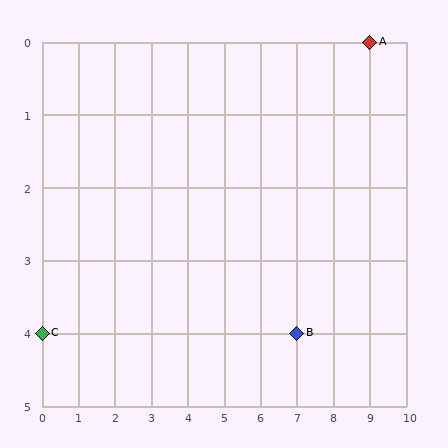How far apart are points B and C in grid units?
Points B and C are 7 columns apart.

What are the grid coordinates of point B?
Point B is at grid coordinates (7, 4).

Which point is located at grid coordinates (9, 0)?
Point A is at (9, 0).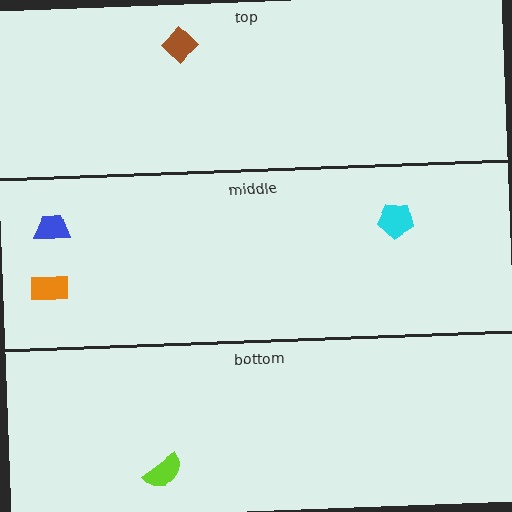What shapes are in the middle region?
The blue trapezoid, the orange rectangle, the cyan pentagon.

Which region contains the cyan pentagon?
The middle region.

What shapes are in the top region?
The brown diamond.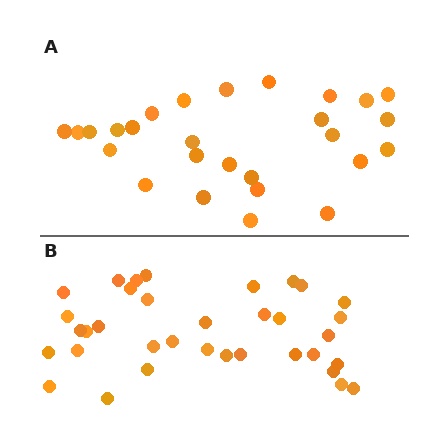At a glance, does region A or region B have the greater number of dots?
Region B (the bottom region) has more dots.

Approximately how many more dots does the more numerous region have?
Region B has roughly 8 or so more dots than region A.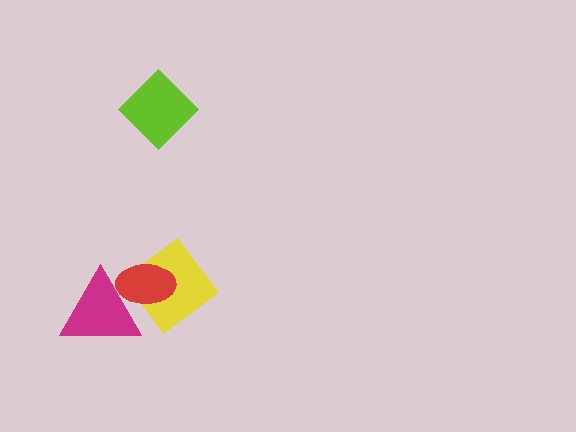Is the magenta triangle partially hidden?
No, no other shape covers it.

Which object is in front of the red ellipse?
The magenta triangle is in front of the red ellipse.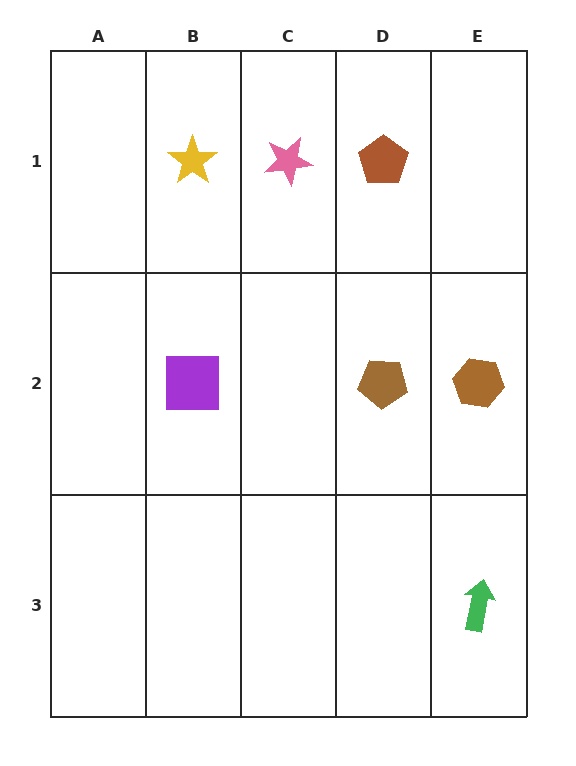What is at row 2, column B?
A purple square.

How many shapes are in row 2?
3 shapes.